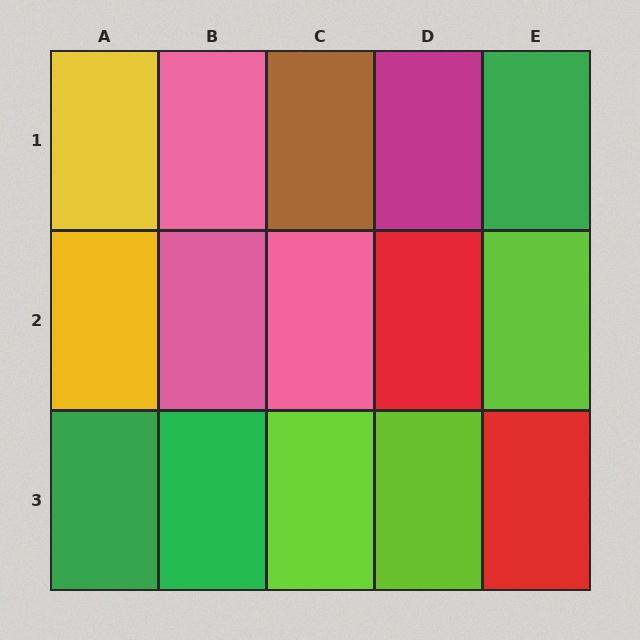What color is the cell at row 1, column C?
Brown.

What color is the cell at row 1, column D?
Magenta.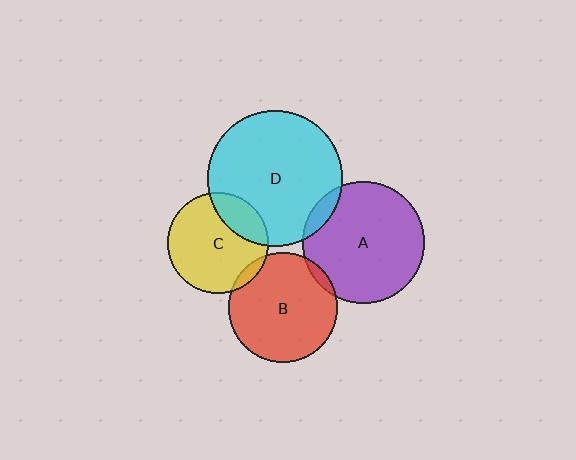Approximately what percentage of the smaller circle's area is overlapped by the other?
Approximately 10%.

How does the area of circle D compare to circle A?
Approximately 1.2 times.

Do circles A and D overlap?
Yes.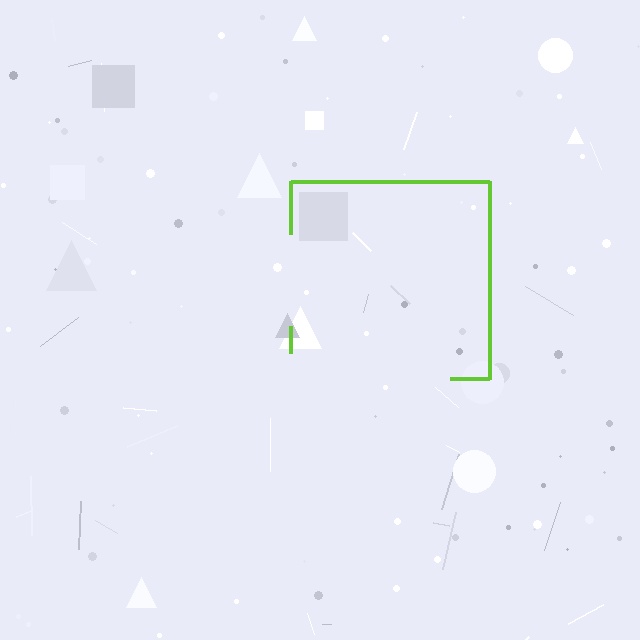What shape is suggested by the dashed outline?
The dashed outline suggests a square.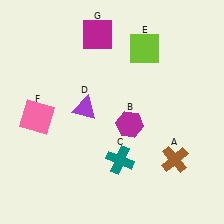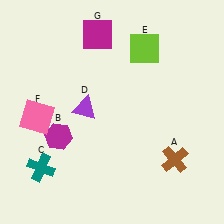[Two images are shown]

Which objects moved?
The objects that moved are: the magenta hexagon (B), the teal cross (C).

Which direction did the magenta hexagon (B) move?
The magenta hexagon (B) moved left.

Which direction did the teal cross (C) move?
The teal cross (C) moved left.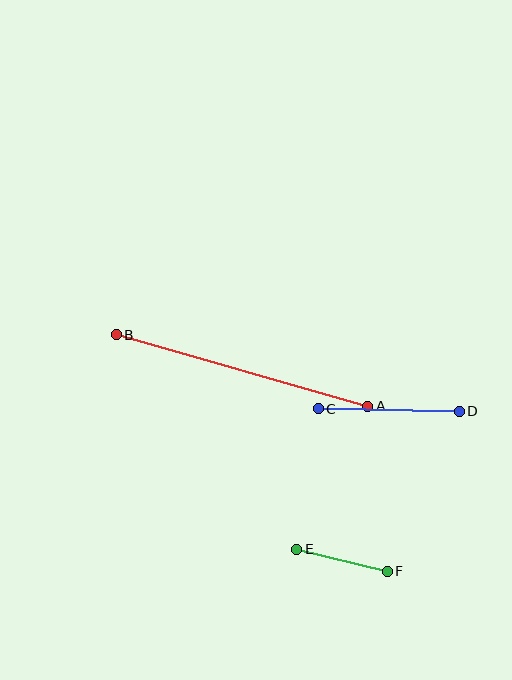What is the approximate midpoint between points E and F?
The midpoint is at approximately (342, 560) pixels.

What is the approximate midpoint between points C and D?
The midpoint is at approximately (389, 410) pixels.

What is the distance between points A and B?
The distance is approximately 261 pixels.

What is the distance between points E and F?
The distance is approximately 93 pixels.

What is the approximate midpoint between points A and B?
The midpoint is at approximately (242, 371) pixels.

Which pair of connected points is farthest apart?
Points A and B are farthest apart.